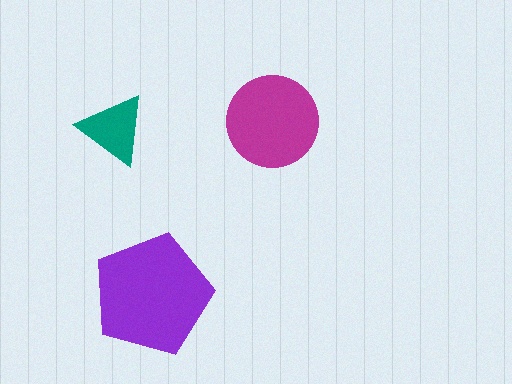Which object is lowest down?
The purple pentagon is bottommost.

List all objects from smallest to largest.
The teal triangle, the magenta circle, the purple pentagon.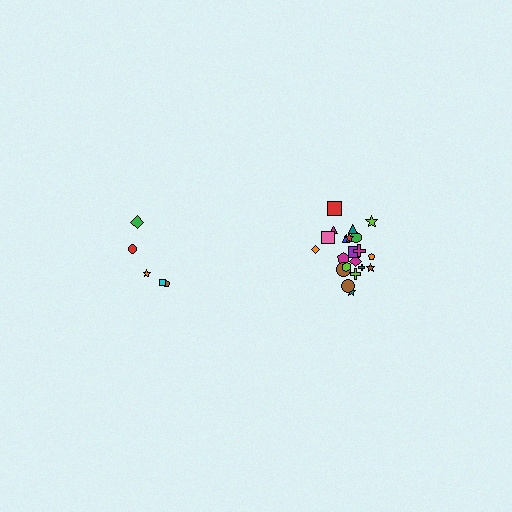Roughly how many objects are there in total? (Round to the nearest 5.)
Roughly 25 objects in total.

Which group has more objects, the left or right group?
The right group.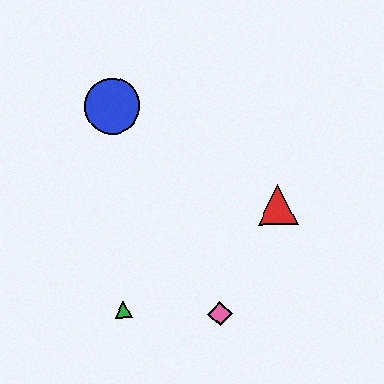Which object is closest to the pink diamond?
The green triangle is closest to the pink diamond.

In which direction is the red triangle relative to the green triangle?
The red triangle is to the right of the green triangle.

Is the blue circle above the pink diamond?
Yes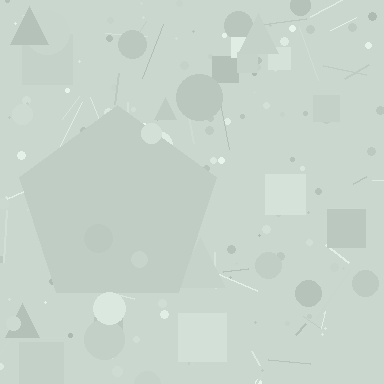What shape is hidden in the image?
A pentagon is hidden in the image.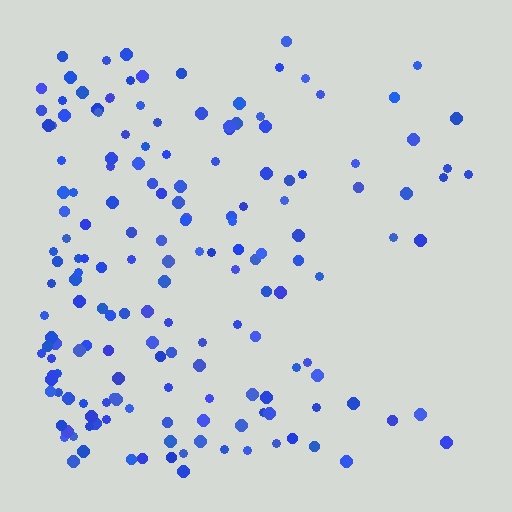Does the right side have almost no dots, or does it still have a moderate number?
Still a moderate number, just noticeably fewer than the left.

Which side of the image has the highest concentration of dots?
The left.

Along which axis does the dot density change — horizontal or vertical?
Horizontal.